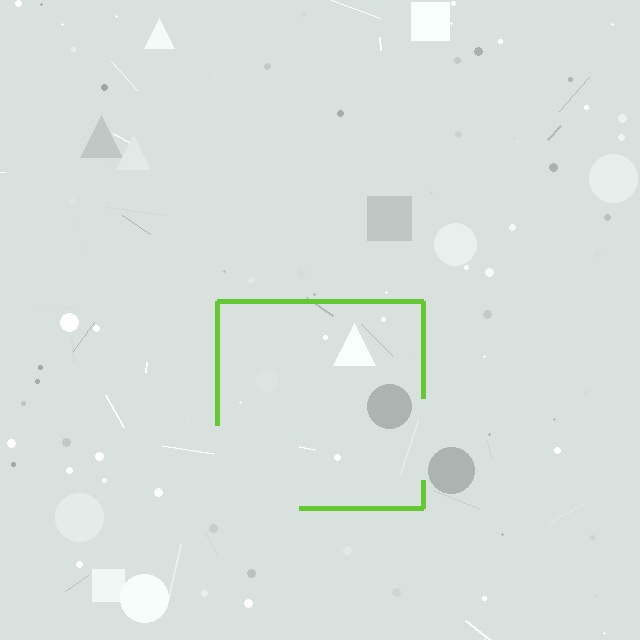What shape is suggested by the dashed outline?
The dashed outline suggests a square.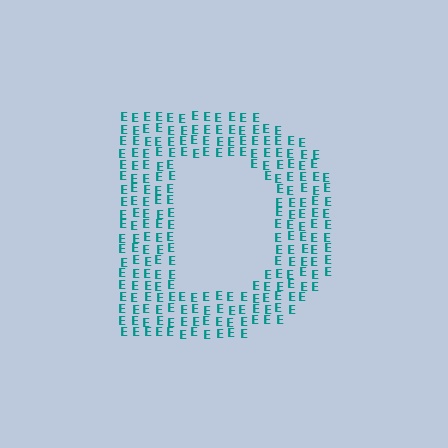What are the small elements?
The small elements are letter E's.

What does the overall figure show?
The overall figure shows the letter D.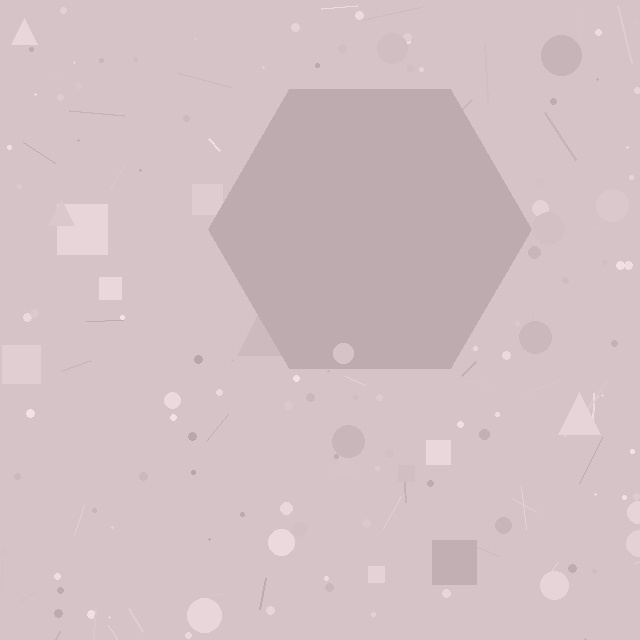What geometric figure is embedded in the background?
A hexagon is embedded in the background.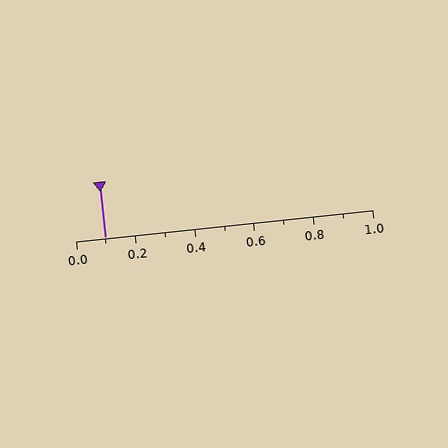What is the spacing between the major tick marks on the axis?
The major ticks are spaced 0.2 apart.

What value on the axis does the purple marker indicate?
The marker indicates approximately 0.1.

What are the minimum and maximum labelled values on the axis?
The axis runs from 0.0 to 1.0.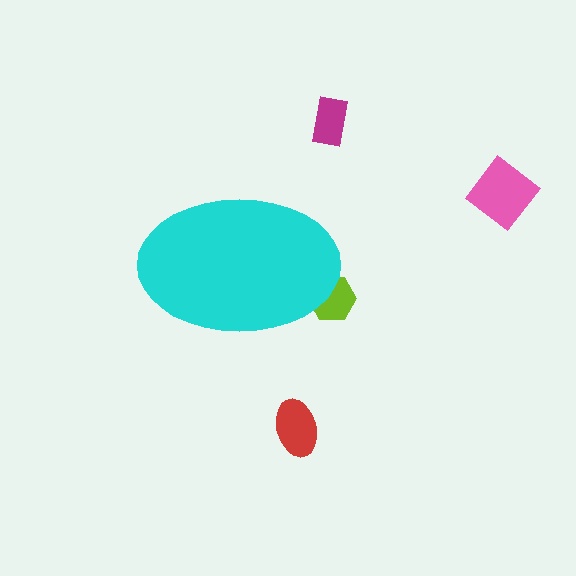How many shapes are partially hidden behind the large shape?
1 shape is partially hidden.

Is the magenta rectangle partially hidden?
No, the magenta rectangle is fully visible.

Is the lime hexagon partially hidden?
Yes, the lime hexagon is partially hidden behind the cyan ellipse.